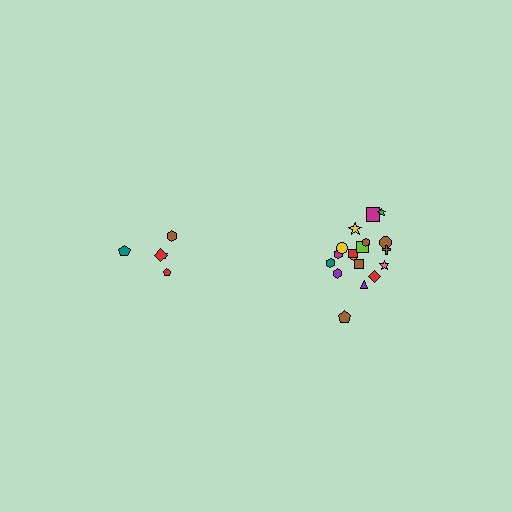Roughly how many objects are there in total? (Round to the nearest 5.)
Roughly 25 objects in total.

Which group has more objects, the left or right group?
The right group.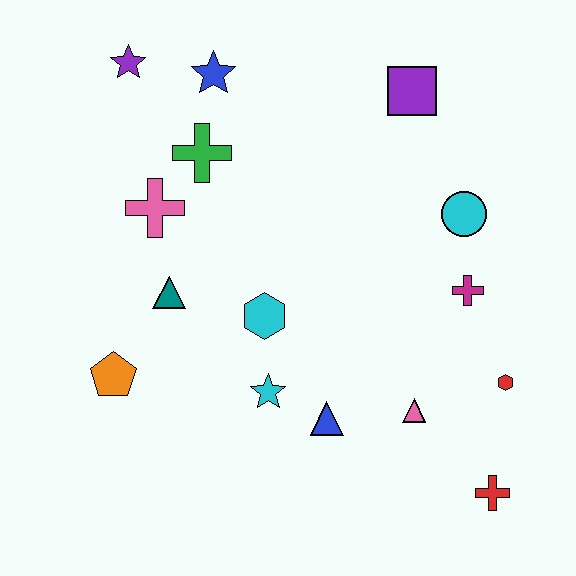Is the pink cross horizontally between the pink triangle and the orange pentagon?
Yes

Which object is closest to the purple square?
The cyan circle is closest to the purple square.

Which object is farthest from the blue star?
The red cross is farthest from the blue star.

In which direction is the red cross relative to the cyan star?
The red cross is to the right of the cyan star.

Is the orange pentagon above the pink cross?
No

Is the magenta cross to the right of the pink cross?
Yes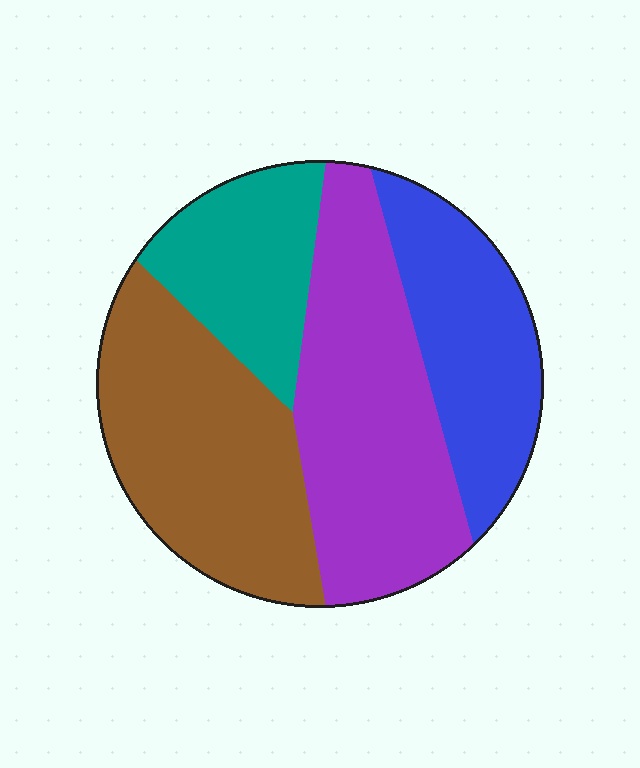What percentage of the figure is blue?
Blue takes up less than a quarter of the figure.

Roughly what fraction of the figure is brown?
Brown covers roughly 30% of the figure.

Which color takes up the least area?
Teal, at roughly 15%.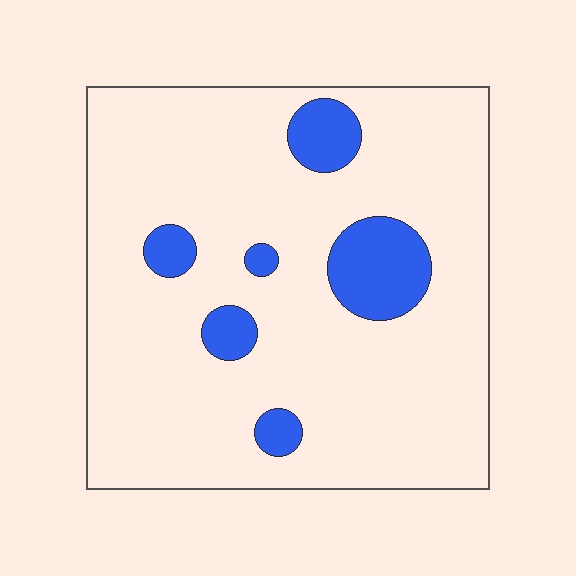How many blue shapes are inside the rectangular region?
6.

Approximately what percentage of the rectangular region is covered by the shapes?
Approximately 15%.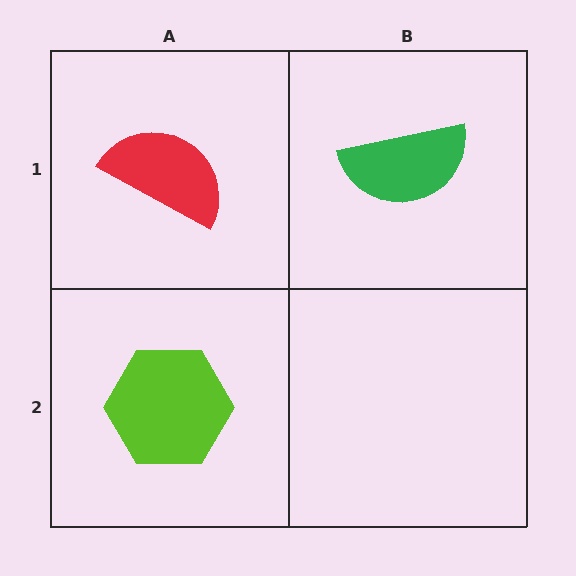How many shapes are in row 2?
1 shape.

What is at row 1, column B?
A green semicircle.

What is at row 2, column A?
A lime hexagon.